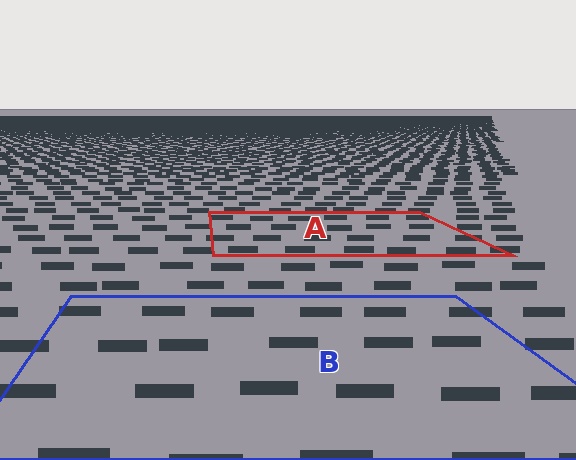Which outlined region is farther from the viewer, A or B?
Region A is farther from the viewer — the texture elements inside it appear smaller and more densely packed.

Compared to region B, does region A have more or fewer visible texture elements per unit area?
Region A has more texture elements per unit area — they are packed more densely because it is farther away.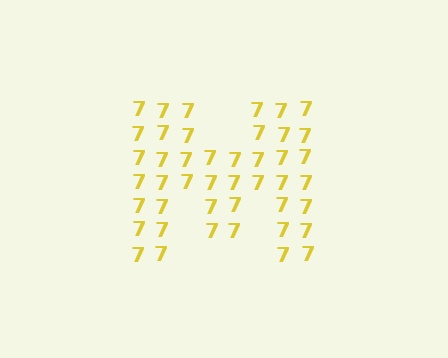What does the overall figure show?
The overall figure shows the letter M.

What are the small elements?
The small elements are digit 7's.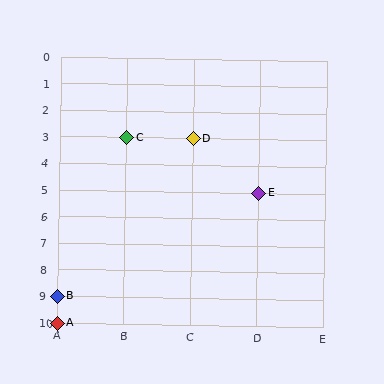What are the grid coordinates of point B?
Point B is at grid coordinates (A, 9).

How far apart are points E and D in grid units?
Points E and D are 1 column and 2 rows apart (about 2.2 grid units diagonally).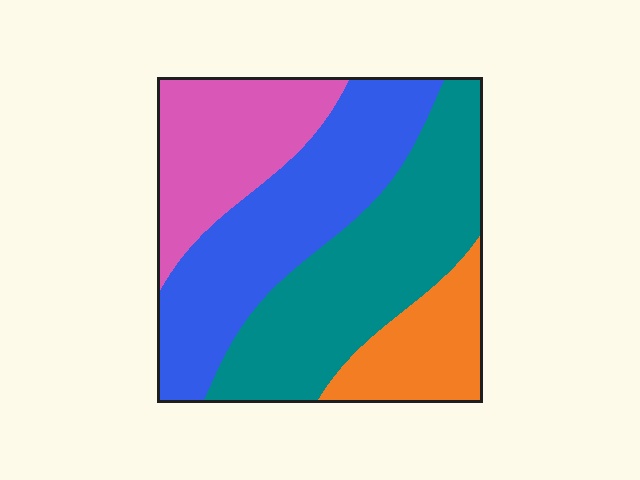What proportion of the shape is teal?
Teal takes up about one third (1/3) of the shape.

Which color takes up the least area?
Orange, at roughly 15%.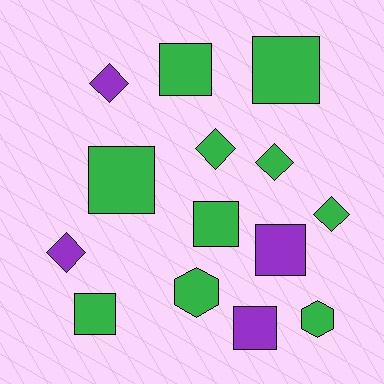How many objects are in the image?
There are 14 objects.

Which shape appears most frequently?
Square, with 7 objects.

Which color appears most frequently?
Green, with 10 objects.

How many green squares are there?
There are 5 green squares.